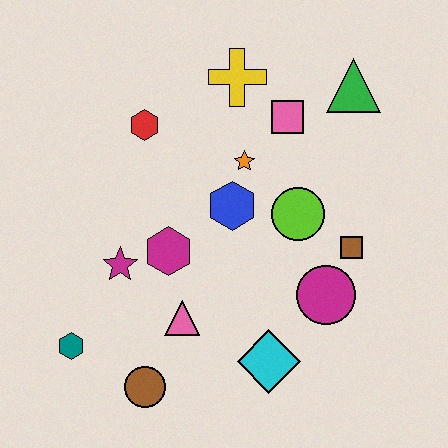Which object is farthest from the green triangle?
The teal hexagon is farthest from the green triangle.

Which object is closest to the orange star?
The blue hexagon is closest to the orange star.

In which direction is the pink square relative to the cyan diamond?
The pink square is above the cyan diamond.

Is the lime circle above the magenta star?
Yes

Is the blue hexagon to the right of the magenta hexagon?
Yes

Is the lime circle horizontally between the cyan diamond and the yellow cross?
No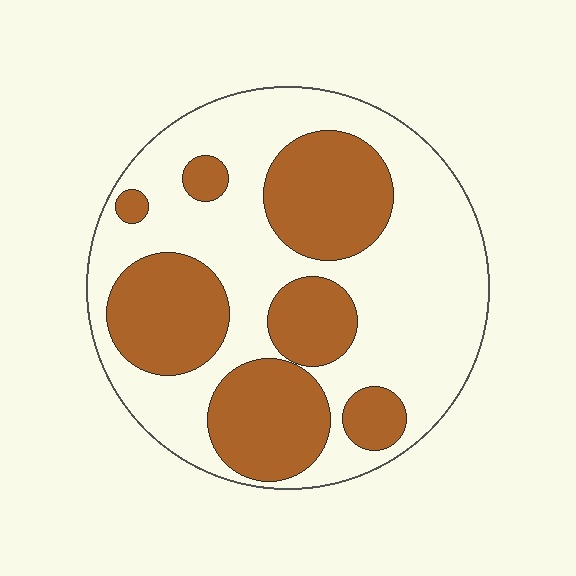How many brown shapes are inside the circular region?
7.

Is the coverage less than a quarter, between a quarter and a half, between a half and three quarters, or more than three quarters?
Between a quarter and a half.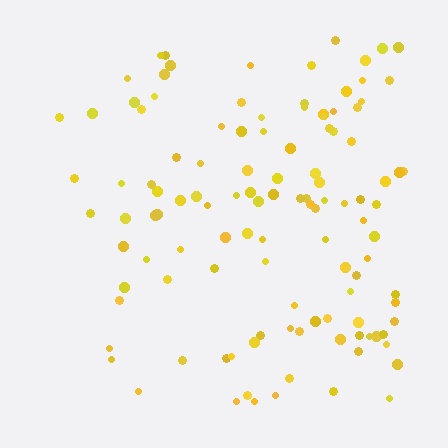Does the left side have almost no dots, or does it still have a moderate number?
Still a moderate number, just noticeably fewer than the right.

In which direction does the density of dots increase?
From left to right, with the right side densest.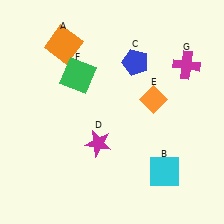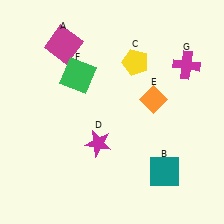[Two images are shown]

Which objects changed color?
A changed from orange to magenta. B changed from cyan to teal. C changed from blue to yellow.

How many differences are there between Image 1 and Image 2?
There are 3 differences between the two images.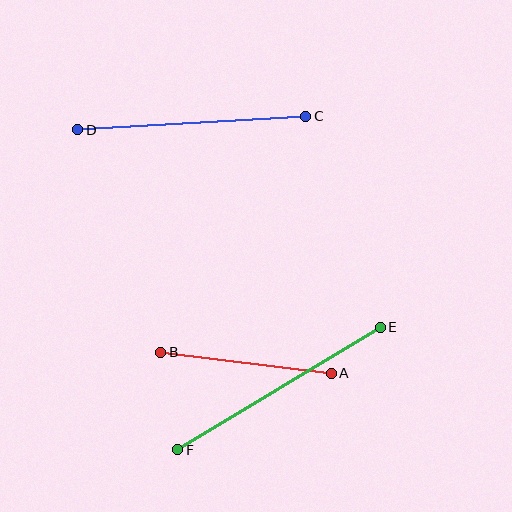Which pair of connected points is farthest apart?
Points E and F are farthest apart.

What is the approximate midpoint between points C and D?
The midpoint is at approximately (192, 123) pixels.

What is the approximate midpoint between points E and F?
The midpoint is at approximately (279, 388) pixels.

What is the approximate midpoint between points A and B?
The midpoint is at approximately (246, 363) pixels.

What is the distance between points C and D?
The distance is approximately 228 pixels.